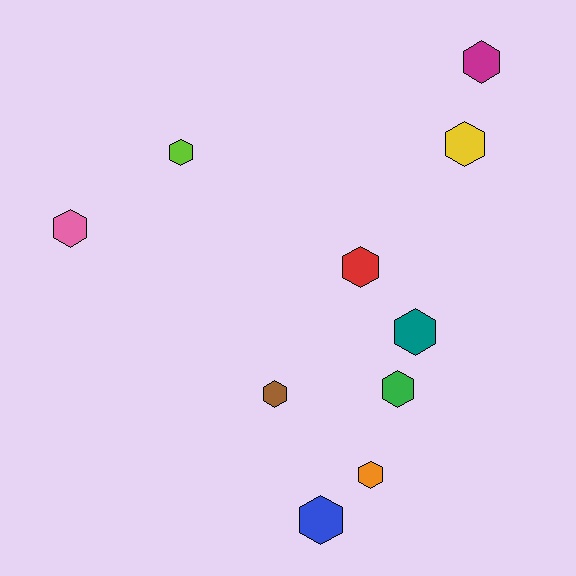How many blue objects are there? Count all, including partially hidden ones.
There is 1 blue object.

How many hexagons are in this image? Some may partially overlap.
There are 10 hexagons.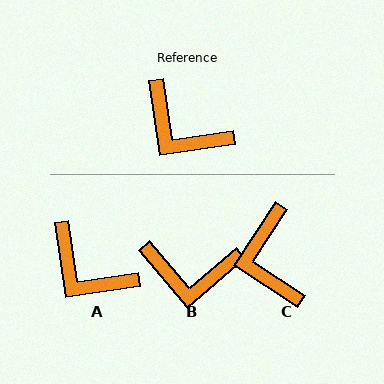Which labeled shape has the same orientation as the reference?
A.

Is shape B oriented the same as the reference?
No, it is off by about 32 degrees.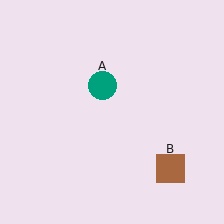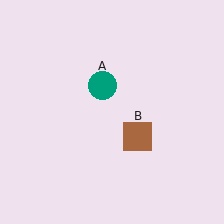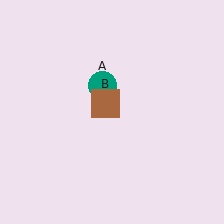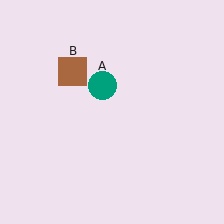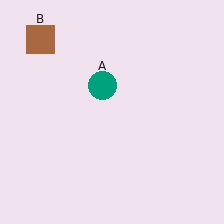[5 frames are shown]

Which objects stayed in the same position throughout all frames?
Teal circle (object A) remained stationary.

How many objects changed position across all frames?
1 object changed position: brown square (object B).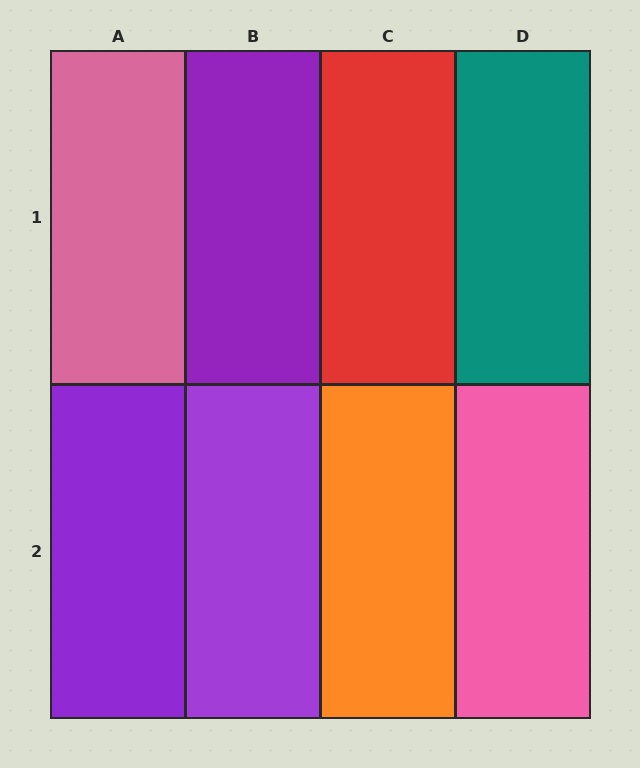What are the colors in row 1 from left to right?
Pink, purple, red, teal.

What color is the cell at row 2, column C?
Orange.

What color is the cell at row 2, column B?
Purple.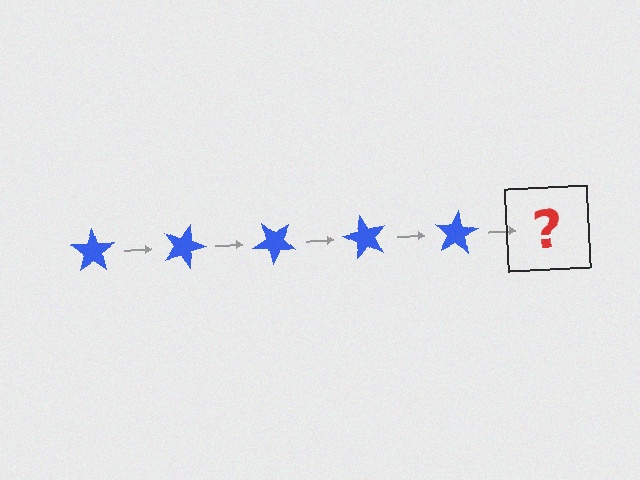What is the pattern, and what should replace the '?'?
The pattern is that the star rotates 20 degrees each step. The '?' should be a blue star rotated 100 degrees.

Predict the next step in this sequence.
The next step is a blue star rotated 100 degrees.